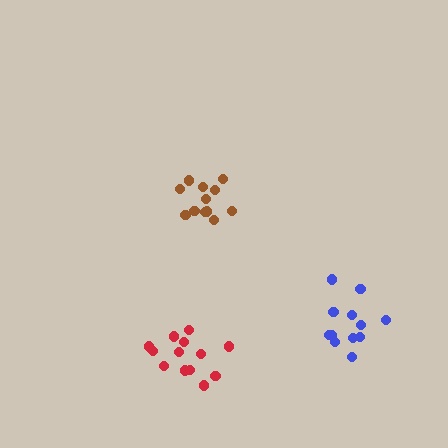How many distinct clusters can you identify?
There are 3 distinct clusters.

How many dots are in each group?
Group 1: 13 dots, Group 2: 12 dots, Group 3: 12 dots (37 total).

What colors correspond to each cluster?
The clusters are colored: red, blue, brown.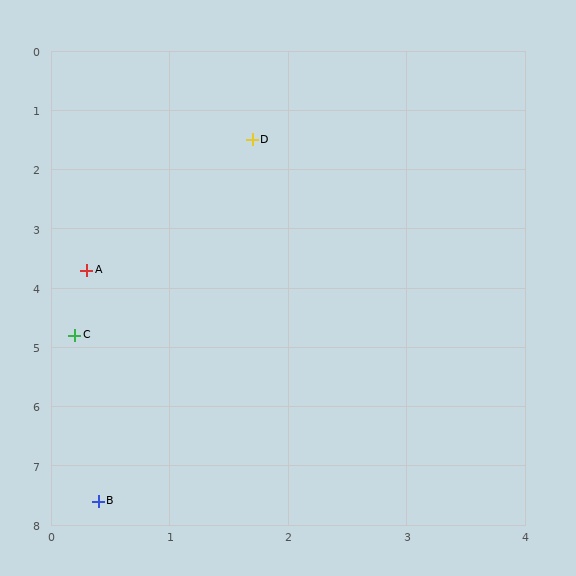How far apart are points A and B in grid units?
Points A and B are about 3.9 grid units apart.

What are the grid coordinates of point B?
Point B is at approximately (0.4, 7.6).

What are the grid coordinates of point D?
Point D is at approximately (1.7, 1.5).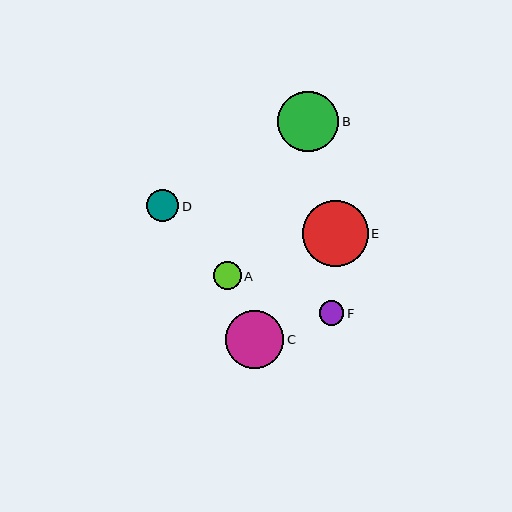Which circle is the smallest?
Circle F is the smallest with a size of approximately 24 pixels.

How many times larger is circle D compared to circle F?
Circle D is approximately 1.3 times the size of circle F.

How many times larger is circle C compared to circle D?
Circle C is approximately 1.8 times the size of circle D.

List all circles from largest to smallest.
From largest to smallest: E, B, C, D, A, F.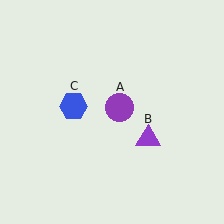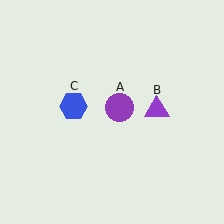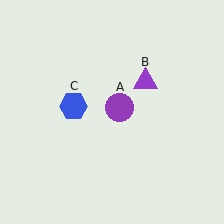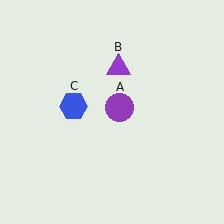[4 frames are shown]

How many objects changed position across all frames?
1 object changed position: purple triangle (object B).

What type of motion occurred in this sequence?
The purple triangle (object B) rotated counterclockwise around the center of the scene.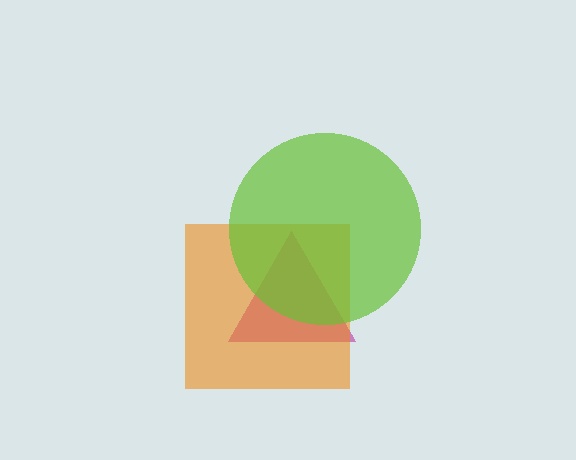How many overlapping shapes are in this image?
There are 3 overlapping shapes in the image.